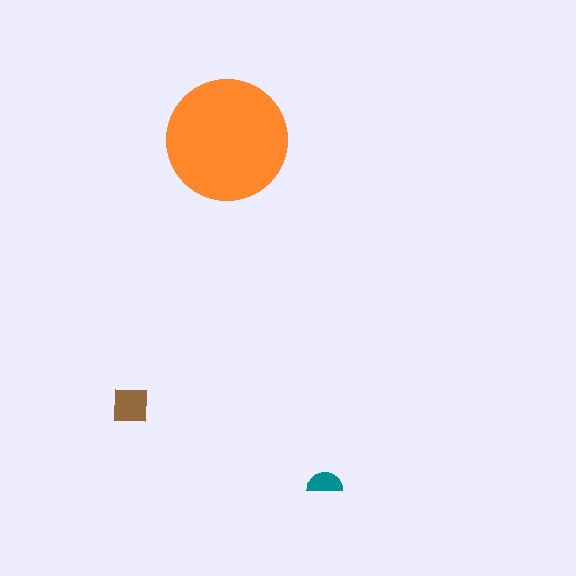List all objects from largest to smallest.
The orange circle, the brown square, the teal semicircle.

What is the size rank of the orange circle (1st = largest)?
1st.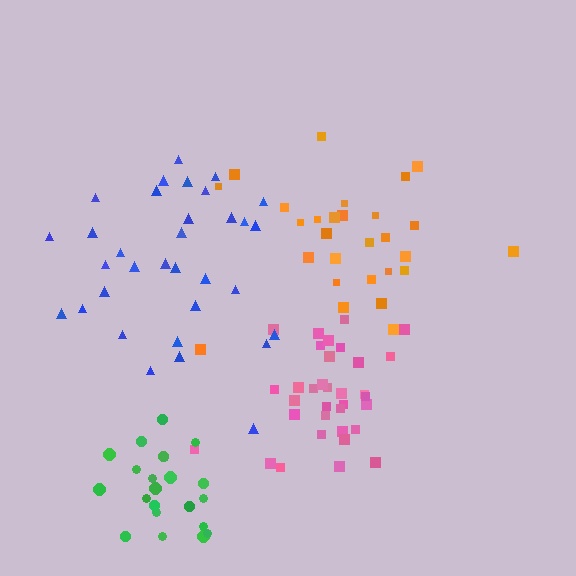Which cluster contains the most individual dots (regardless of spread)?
Pink (34).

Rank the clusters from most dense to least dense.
pink, green, blue, orange.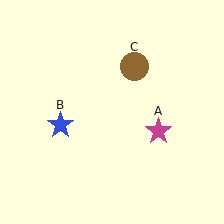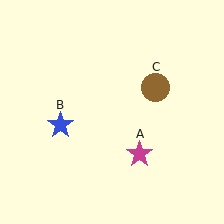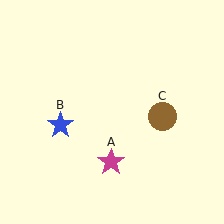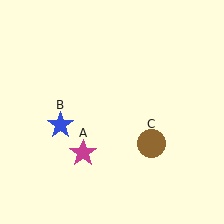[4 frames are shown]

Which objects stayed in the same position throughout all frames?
Blue star (object B) remained stationary.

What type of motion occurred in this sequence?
The magenta star (object A), brown circle (object C) rotated clockwise around the center of the scene.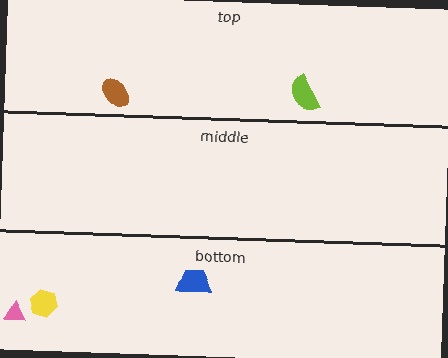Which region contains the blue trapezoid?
The bottom region.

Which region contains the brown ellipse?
The top region.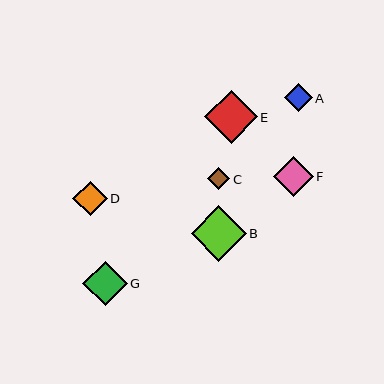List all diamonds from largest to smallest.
From largest to smallest: B, E, G, F, D, A, C.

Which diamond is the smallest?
Diamond C is the smallest with a size of approximately 22 pixels.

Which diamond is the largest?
Diamond B is the largest with a size of approximately 55 pixels.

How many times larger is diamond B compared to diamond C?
Diamond B is approximately 2.5 times the size of diamond C.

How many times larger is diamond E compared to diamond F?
Diamond E is approximately 1.3 times the size of diamond F.